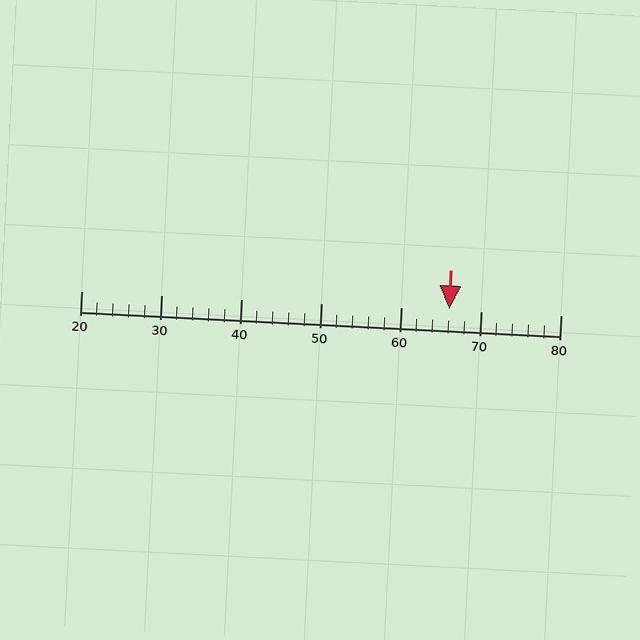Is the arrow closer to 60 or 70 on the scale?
The arrow is closer to 70.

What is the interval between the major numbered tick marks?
The major tick marks are spaced 10 units apart.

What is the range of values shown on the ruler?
The ruler shows values from 20 to 80.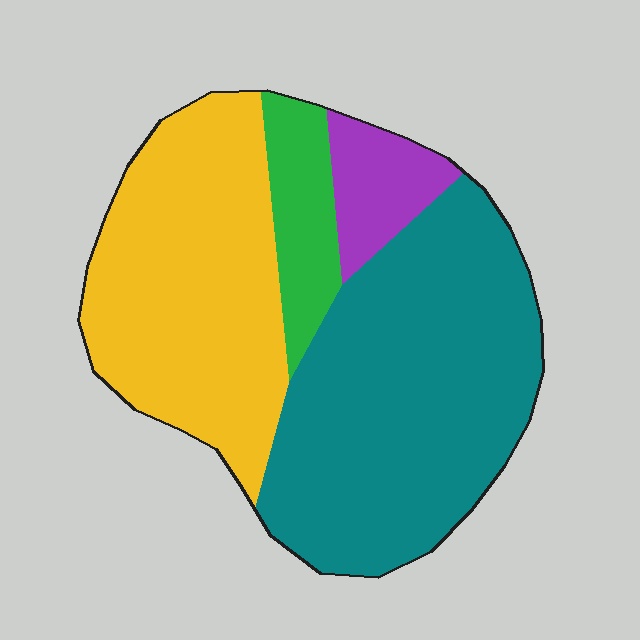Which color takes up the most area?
Teal, at roughly 45%.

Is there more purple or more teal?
Teal.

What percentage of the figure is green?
Green takes up about one tenth (1/10) of the figure.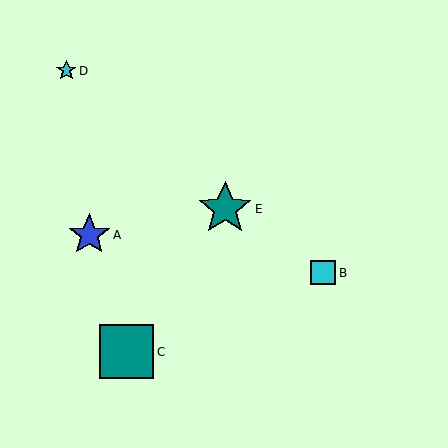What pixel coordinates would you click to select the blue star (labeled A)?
Click at (89, 235) to select the blue star A.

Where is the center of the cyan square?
The center of the cyan square is at (323, 273).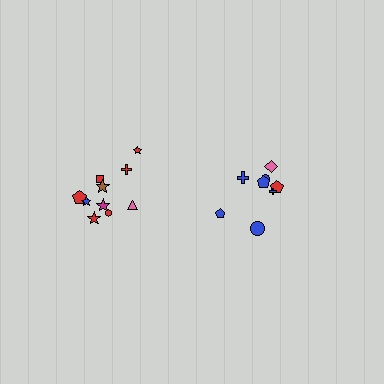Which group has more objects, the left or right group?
The left group.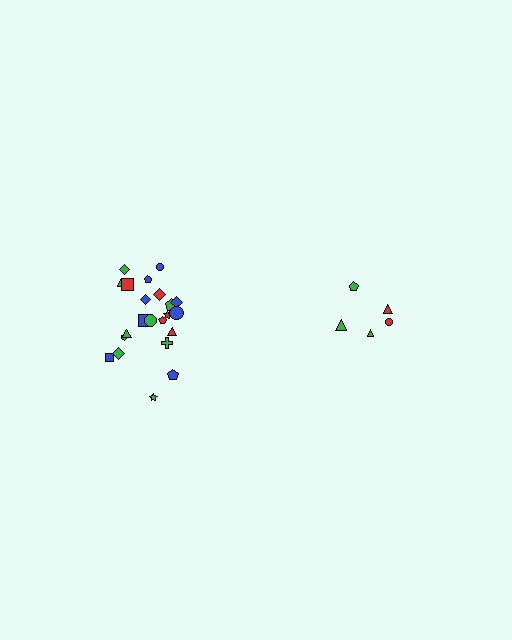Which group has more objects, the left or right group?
The left group.